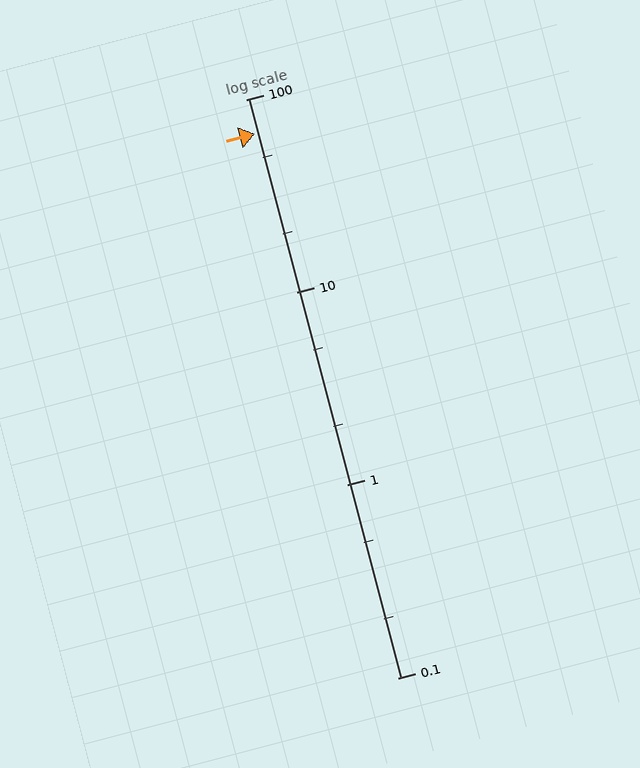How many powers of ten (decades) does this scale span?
The scale spans 3 decades, from 0.1 to 100.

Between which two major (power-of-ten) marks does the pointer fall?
The pointer is between 10 and 100.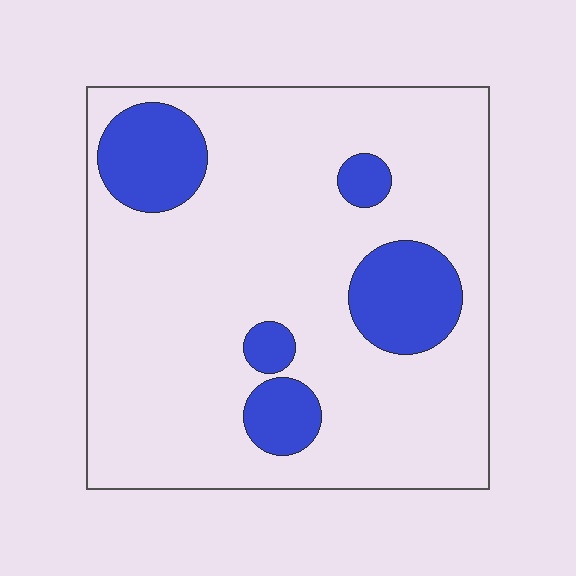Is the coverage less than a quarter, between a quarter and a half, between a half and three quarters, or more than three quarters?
Less than a quarter.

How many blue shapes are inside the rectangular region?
5.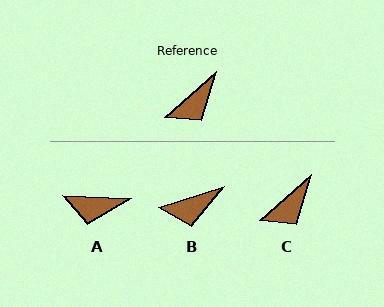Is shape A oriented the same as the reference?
No, it is off by about 43 degrees.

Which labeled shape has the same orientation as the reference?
C.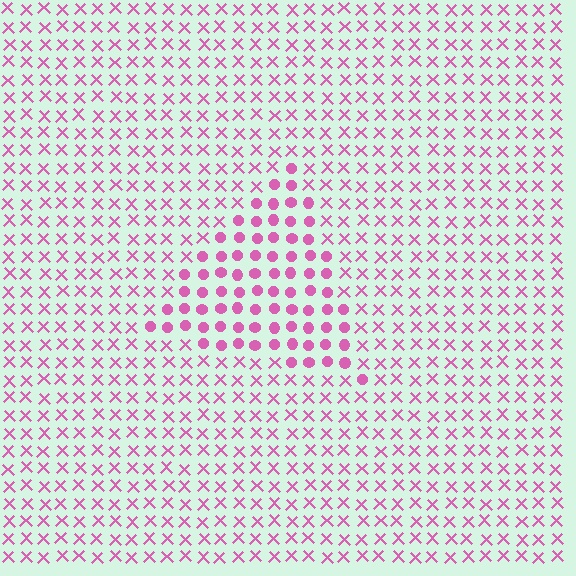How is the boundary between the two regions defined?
The boundary is defined by a change in element shape: circles inside vs. X marks outside. All elements share the same color and spacing.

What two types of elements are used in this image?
The image uses circles inside the triangle region and X marks outside it.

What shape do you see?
I see a triangle.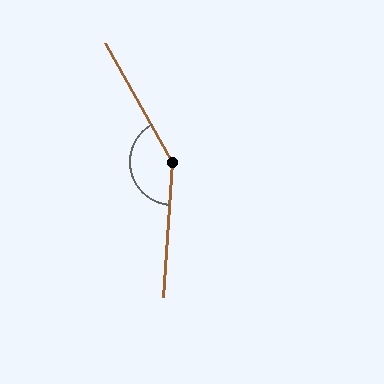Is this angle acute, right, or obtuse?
It is obtuse.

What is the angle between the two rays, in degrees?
Approximately 147 degrees.